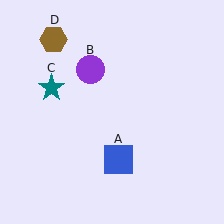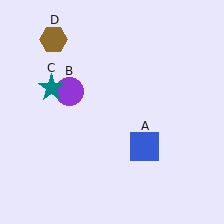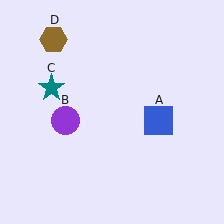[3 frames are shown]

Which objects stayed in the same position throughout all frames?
Teal star (object C) and brown hexagon (object D) remained stationary.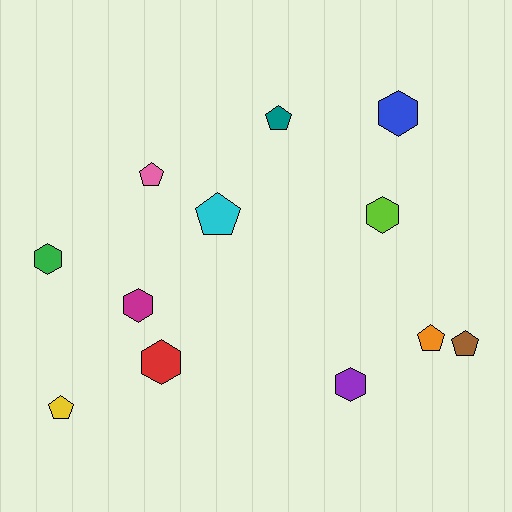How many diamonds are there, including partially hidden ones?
There are no diamonds.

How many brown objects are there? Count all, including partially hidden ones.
There is 1 brown object.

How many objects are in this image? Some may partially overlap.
There are 12 objects.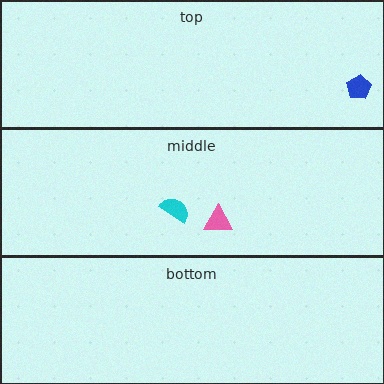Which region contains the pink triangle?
The middle region.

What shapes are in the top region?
The blue pentagon.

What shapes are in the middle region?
The cyan semicircle, the pink triangle.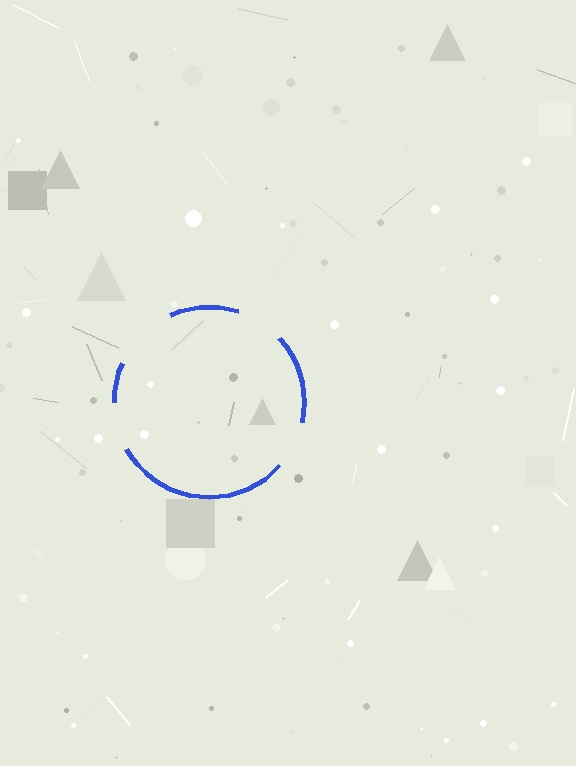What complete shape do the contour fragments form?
The contour fragments form a circle.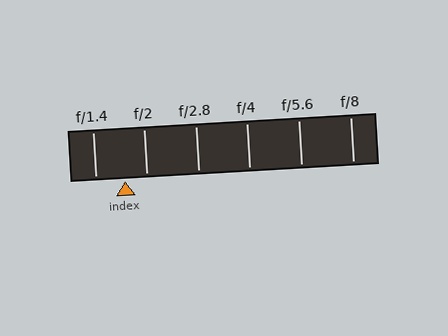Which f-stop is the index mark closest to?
The index mark is closest to f/2.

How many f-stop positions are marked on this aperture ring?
There are 6 f-stop positions marked.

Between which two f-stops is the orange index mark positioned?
The index mark is between f/1.4 and f/2.